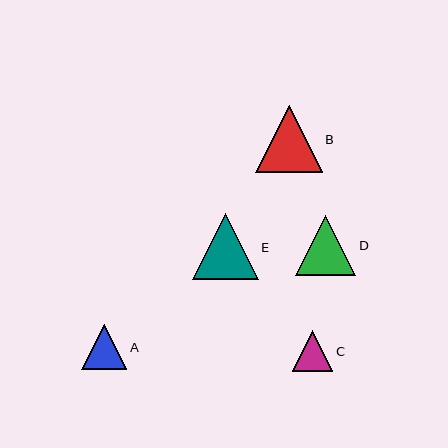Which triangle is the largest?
Triangle B is the largest with a size of approximately 67 pixels.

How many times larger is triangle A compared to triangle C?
Triangle A is approximately 1.1 times the size of triangle C.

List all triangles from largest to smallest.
From largest to smallest: B, E, D, A, C.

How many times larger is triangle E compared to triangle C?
Triangle E is approximately 1.6 times the size of triangle C.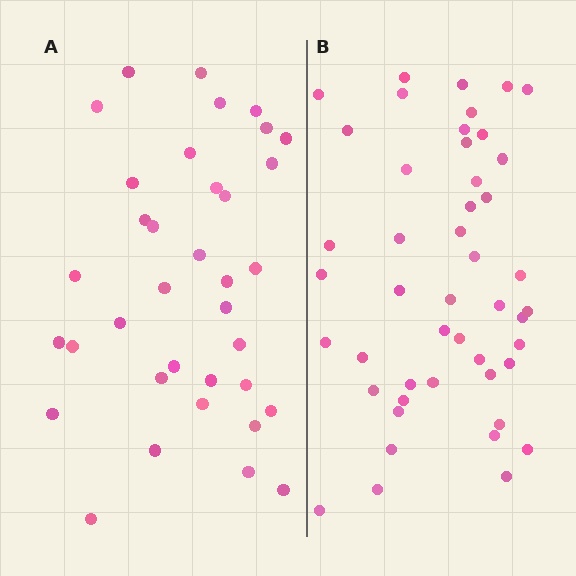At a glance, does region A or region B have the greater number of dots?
Region B (the right region) has more dots.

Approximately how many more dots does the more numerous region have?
Region B has roughly 12 or so more dots than region A.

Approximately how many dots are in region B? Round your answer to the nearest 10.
About 50 dots. (The exact count is 47, which rounds to 50.)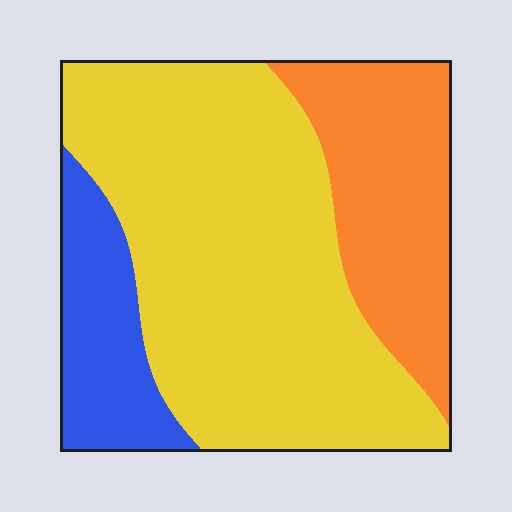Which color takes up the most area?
Yellow, at roughly 60%.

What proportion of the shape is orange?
Orange takes up less than a quarter of the shape.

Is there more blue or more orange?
Orange.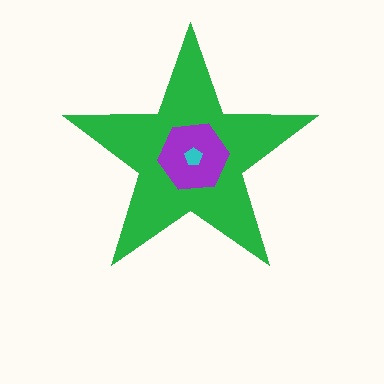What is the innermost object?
The cyan pentagon.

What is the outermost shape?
The green star.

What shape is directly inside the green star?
The purple hexagon.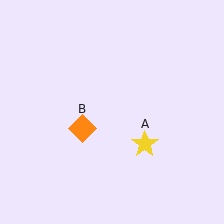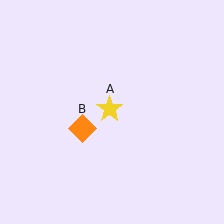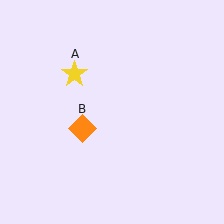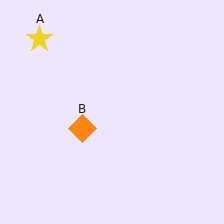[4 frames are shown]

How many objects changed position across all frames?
1 object changed position: yellow star (object A).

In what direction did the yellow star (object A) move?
The yellow star (object A) moved up and to the left.